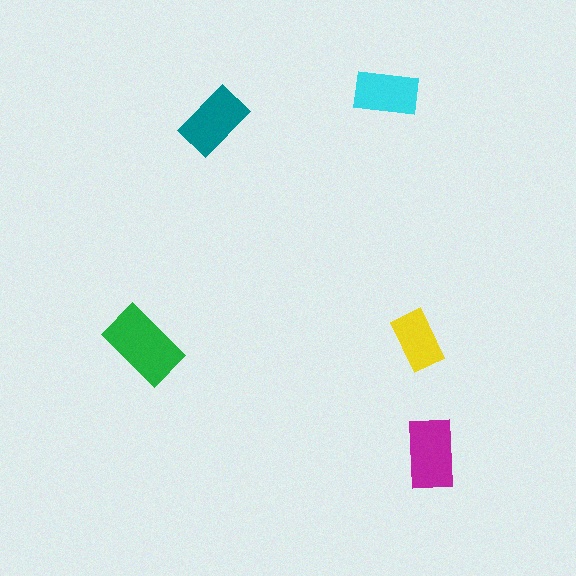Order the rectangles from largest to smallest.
the green one, the magenta one, the teal one, the cyan one, the yellow one.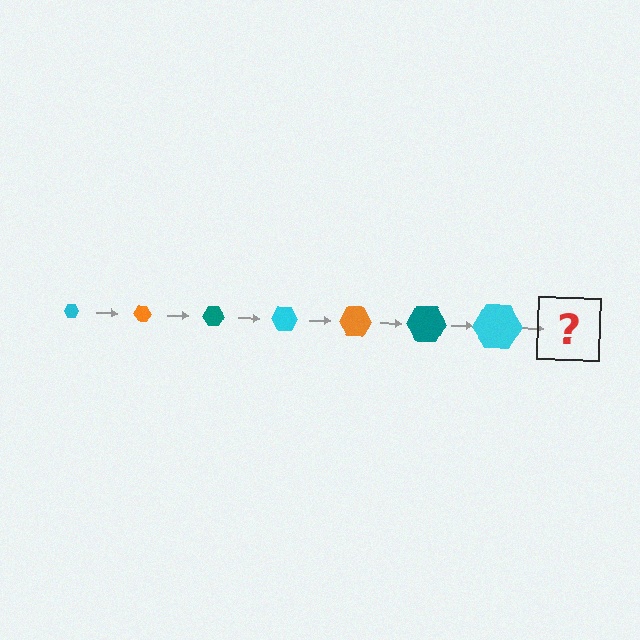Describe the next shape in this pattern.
It should be an orange hexagon, larger than the previous one.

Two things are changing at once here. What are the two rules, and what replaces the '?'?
The two rules are that the hexagon grows larger each step and the color cycles through cyan, orange, and teal. The '?' should be an orange hexagon, larger than the previous one.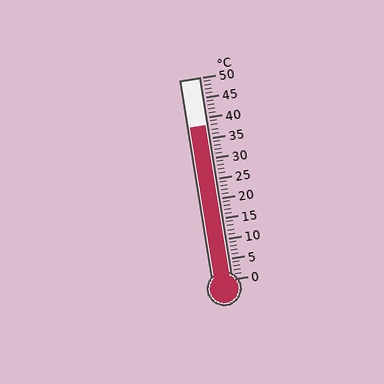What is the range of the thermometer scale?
The thermometer scale ranges from 0°C to 50°C.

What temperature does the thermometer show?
The thermometer shows approximately 38°C.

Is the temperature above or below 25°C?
The temperature is above 25°C.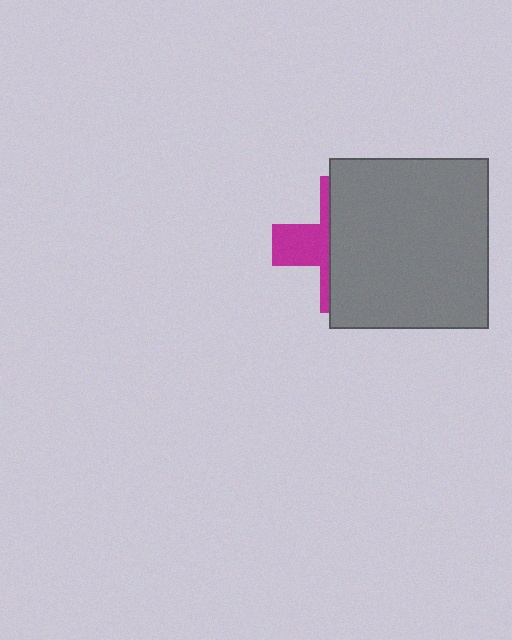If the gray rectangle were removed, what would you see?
You would see the complete magenta cross.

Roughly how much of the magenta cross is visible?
A small part of it is visible (roughly 35%).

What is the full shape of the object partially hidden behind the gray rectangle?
The partially hidden object is a magenta cross.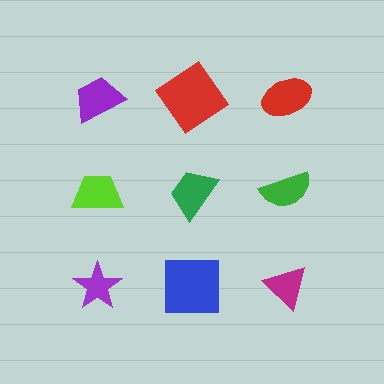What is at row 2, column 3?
A green semicircle.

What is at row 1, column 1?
A purple trapezoid.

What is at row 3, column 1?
A purple star.